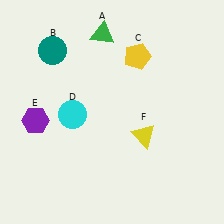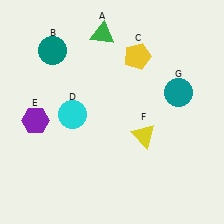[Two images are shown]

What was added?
A teal circle (G) was added in Image 2.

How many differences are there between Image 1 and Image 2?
There is 1 difference between the two images.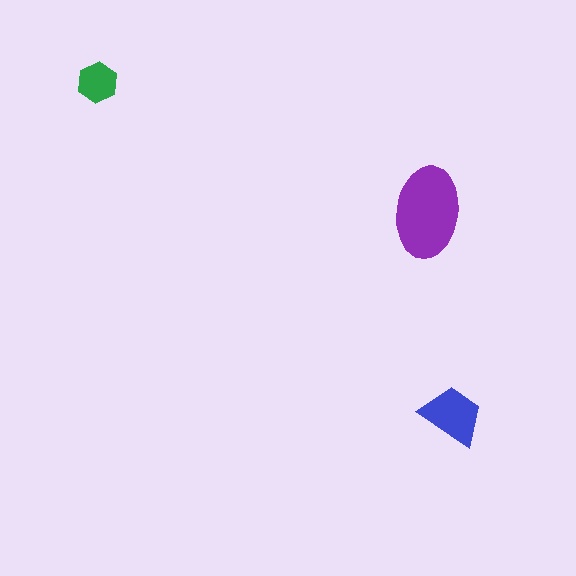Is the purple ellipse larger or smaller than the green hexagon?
Larger.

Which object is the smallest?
The green hexagon.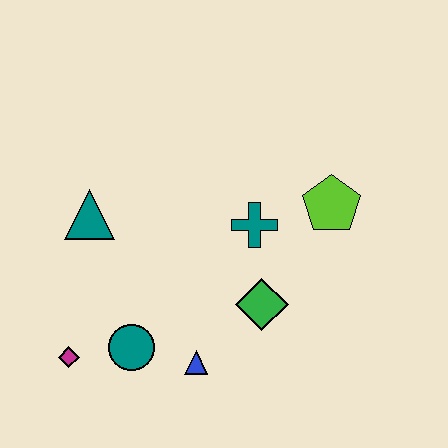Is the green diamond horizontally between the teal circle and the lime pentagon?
Yes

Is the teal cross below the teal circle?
No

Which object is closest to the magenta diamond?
The teal circle is closest to the magenta diamond.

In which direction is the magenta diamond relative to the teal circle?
The magenta diamond is to the left of the teal circle.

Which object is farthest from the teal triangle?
The lime pentagon is farthest from the teal triangle.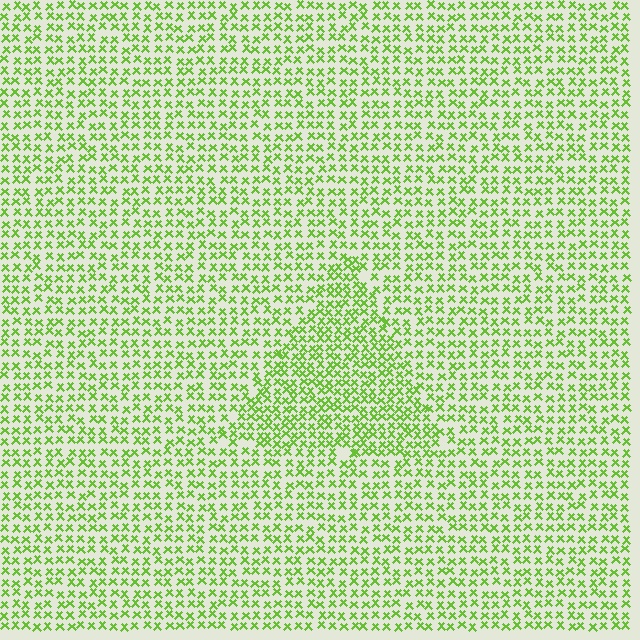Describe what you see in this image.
The image contains small lime elements arranged at two different densities. A triangle-shaped region is visible where the elements are more densely packed than the surrounding area.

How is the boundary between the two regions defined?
The boundary is defined by a change in element density (approximately 1.5x ratio). All elements are the same color, size, and shape.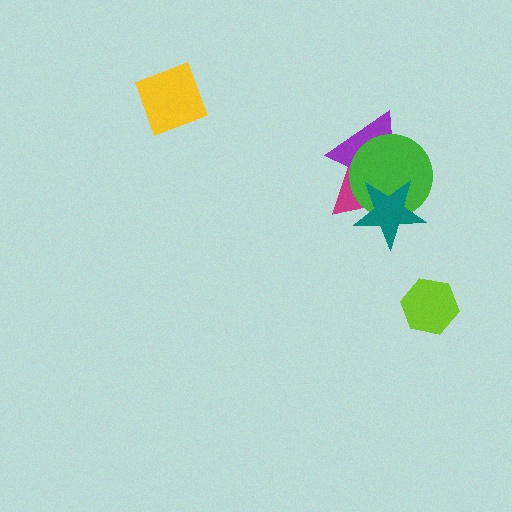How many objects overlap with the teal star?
3 objects overlap with the teal star.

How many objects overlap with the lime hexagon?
0 objects overlap with the lime hexagon.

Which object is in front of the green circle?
The teal star is in front of the green circle.